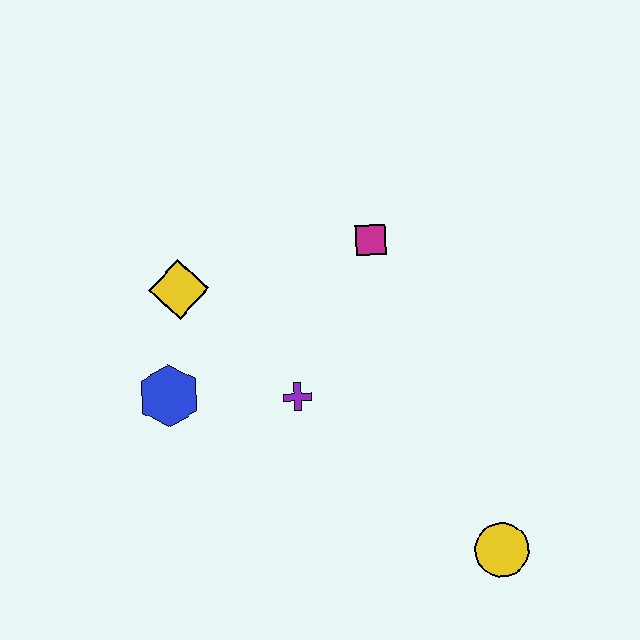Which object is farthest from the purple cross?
The yellow circle is farthest from the purple cross.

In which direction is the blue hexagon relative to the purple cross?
The blue hexagon is to the left of the purple cross.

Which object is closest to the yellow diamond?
The blue hexagon is closest to the yellow diamond.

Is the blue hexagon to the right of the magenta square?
No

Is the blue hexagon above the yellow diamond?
No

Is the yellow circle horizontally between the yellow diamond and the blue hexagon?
No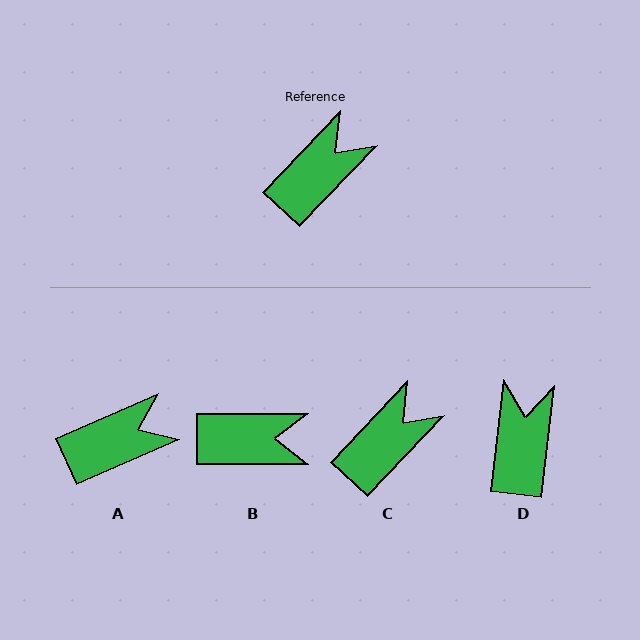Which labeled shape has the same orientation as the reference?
C.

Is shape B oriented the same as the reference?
No, it is off by about 46 degrees.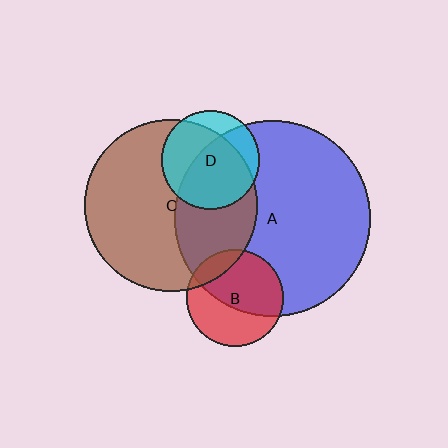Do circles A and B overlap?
Yes.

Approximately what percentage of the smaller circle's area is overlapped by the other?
Approximately 55%.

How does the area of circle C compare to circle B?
Approximately 3.2 times.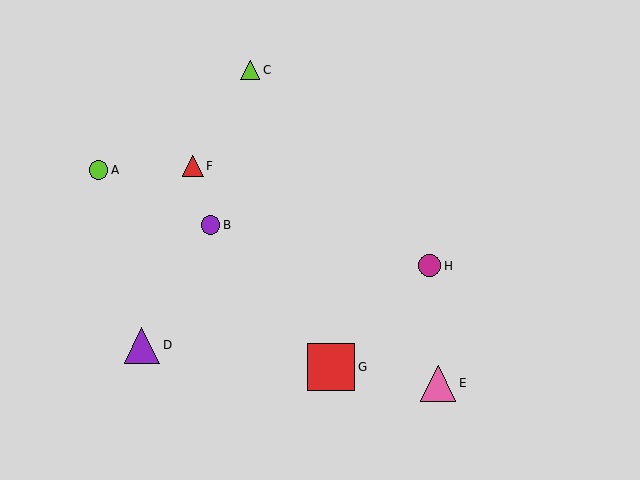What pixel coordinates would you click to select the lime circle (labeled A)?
Click at (98, 170) to select the lime circle A.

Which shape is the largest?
The red square (labeled G) is the largest.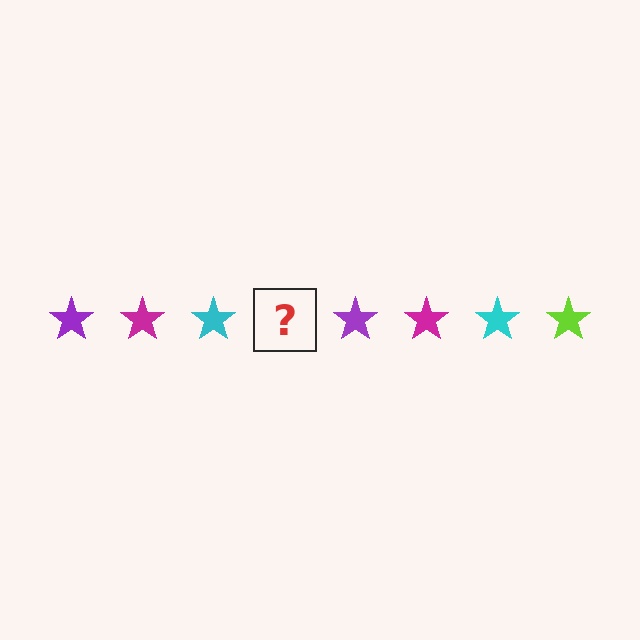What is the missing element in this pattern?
The missing element is a lime star.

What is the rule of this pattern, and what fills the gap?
The rule is that the pattern cycles through purple, magenta, cyan, lime stars. The gap should be filled with a lime star.